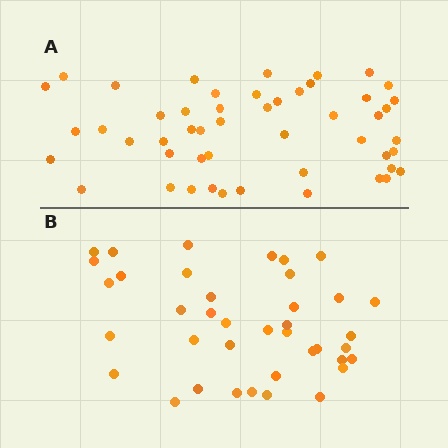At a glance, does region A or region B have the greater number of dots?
Region A (the top region) has more dots.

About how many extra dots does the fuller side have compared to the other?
Region A has roughly 12 or so more dots than region B.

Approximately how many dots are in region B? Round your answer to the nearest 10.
About 40 dots. (The exact count is 39, which rounds to 40.)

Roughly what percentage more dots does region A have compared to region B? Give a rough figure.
About 30% more.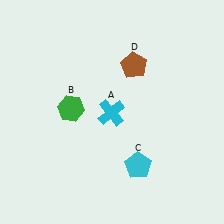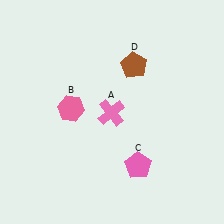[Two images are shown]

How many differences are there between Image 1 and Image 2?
There are 3 differences between the two images.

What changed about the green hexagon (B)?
In Image 1, B is green. In Image 2, it changed to pink.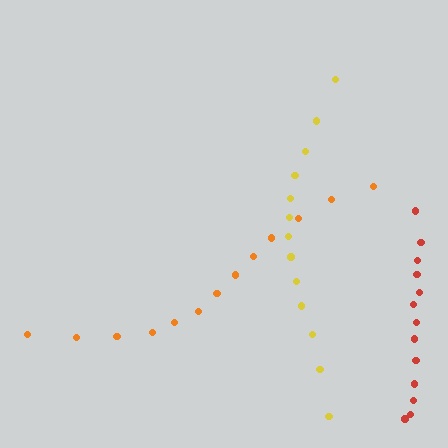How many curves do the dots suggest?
There are 3 distinct paths.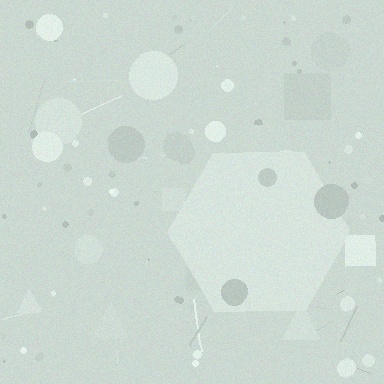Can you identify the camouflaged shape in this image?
The camouflaged shape is a hexagon.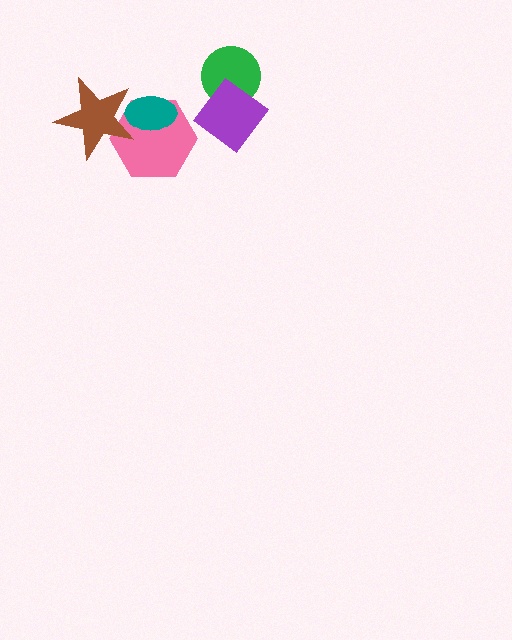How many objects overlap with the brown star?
2 objects overlap with the brown star.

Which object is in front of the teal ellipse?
The brown star is in front of the teal ellipse.